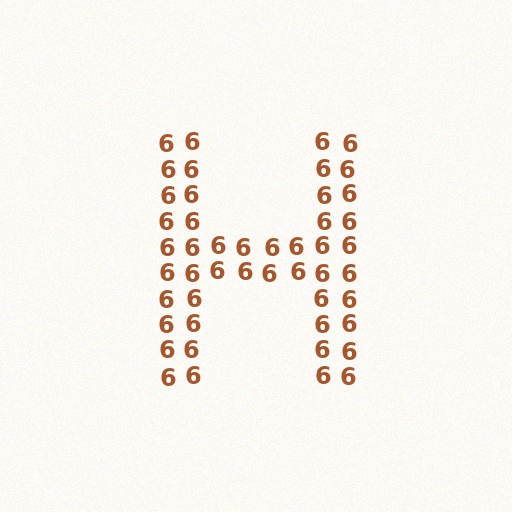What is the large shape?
The large shape is the letter H.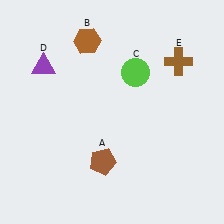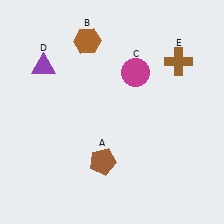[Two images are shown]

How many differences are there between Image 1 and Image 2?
There is 1 difference between the two images.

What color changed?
The circle (C) changed from lime in Image 1 to magenta in Image 2.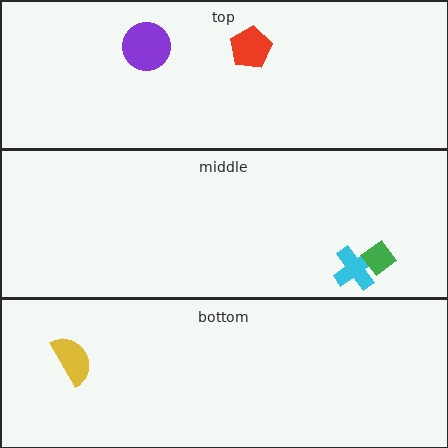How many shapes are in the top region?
2.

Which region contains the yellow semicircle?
The bottom region.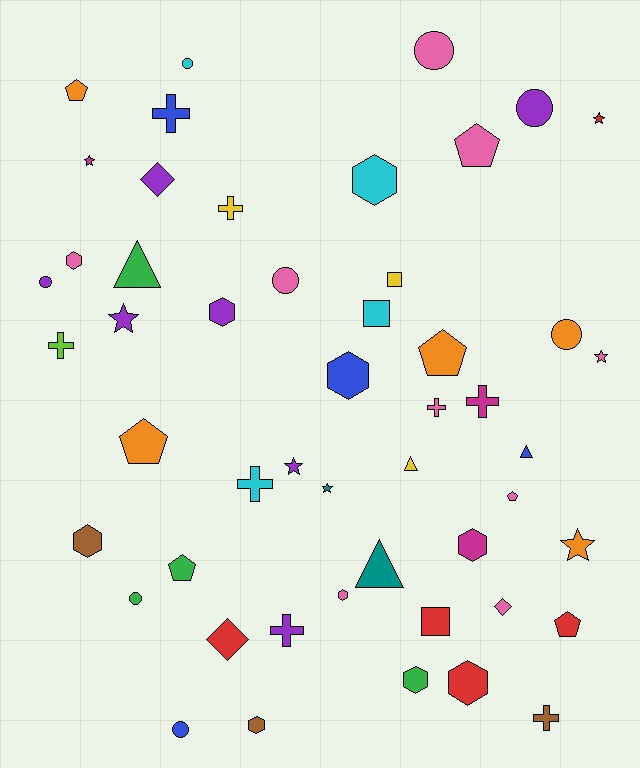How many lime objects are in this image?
There is 1 lime object.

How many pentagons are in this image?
There are 7 pentagons.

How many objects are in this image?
There are 50 objects.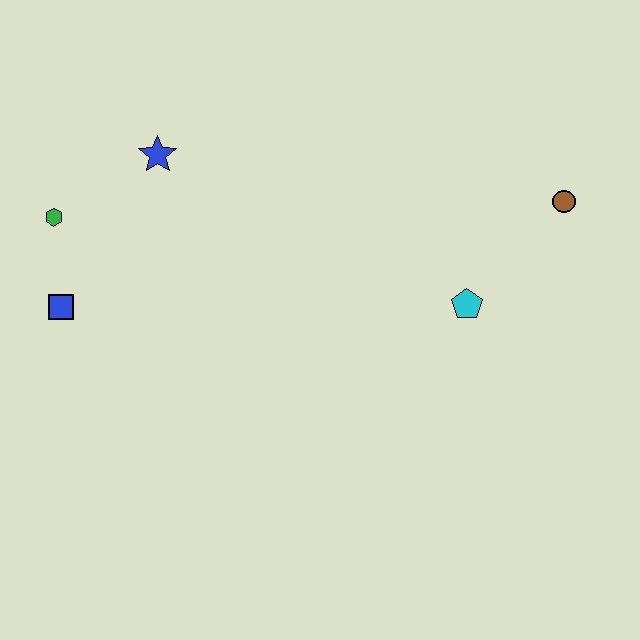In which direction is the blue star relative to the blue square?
The blue star is above the blue square.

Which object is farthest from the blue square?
The brown circle is farthest from the blue square.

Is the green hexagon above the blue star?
No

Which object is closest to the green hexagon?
The blue square is closest to the green hexagon.